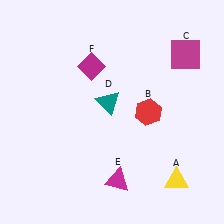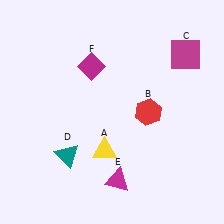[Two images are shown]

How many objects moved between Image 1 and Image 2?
2 objects moved between the two images.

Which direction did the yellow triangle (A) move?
The yellow triangle (A) moved left.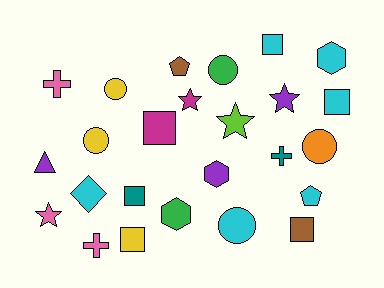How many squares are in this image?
There are 6 squares.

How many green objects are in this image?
There are 2 green objects.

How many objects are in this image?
There are 25 objects.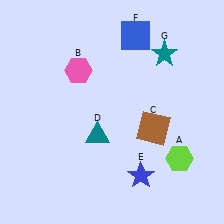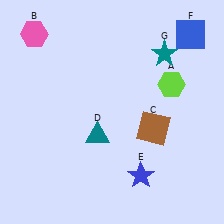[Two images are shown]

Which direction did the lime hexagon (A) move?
The lime hexagon (A) moved up.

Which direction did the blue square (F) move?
The blue square (F) moved right.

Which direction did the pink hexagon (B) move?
The pink hexagon (B) moved left.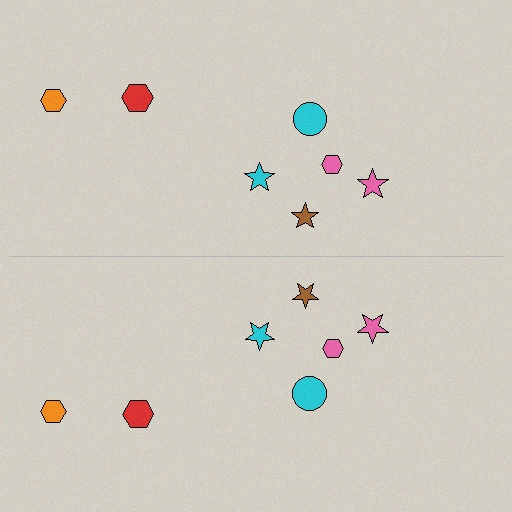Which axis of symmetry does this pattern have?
The pattern has a horizontal axis of symmetry running through the center of the image.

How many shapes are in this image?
There are 14 shapes in this image.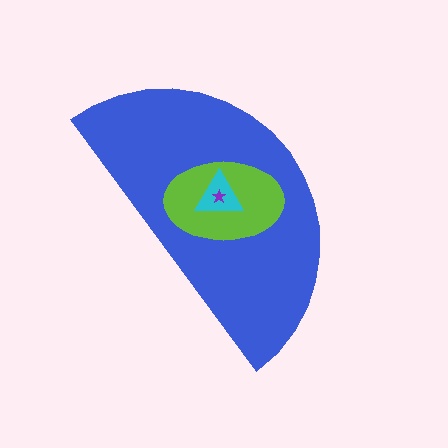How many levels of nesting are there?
4.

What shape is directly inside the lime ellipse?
The cyan triangle.